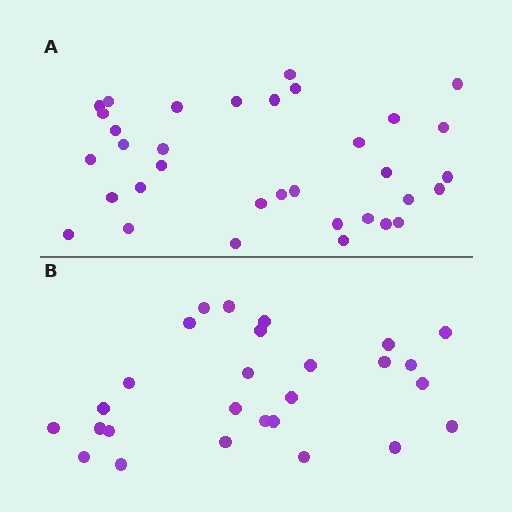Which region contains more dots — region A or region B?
Region A (the top region) has more dots.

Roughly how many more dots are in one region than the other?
Region A has roughly 8 or so more dots than region B.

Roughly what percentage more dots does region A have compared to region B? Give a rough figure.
About 25% more.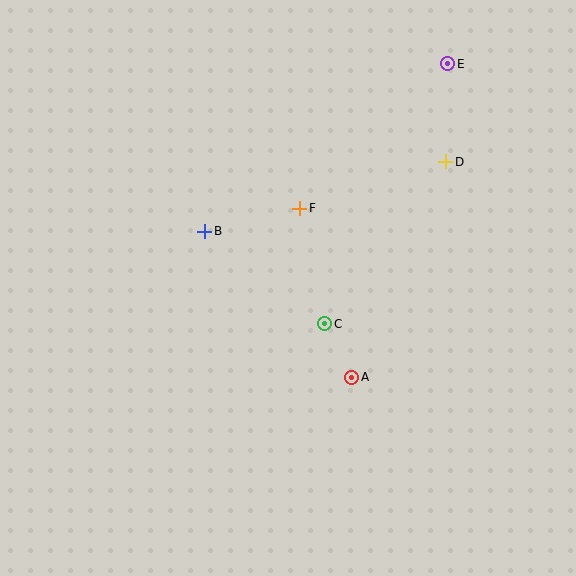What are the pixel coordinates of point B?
Point B is at (205, 231).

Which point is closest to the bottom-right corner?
Point A is closest to the bottom-right corner.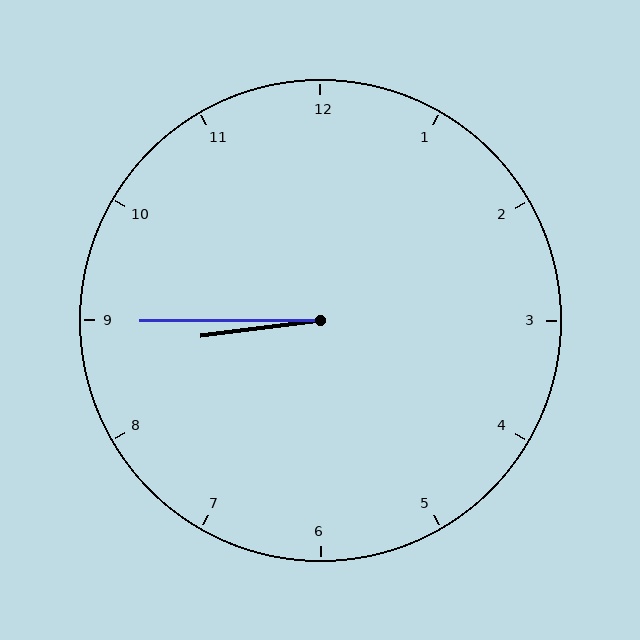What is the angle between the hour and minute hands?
Approximately 8 degrees.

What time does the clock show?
8:45.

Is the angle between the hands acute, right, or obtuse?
It is acute.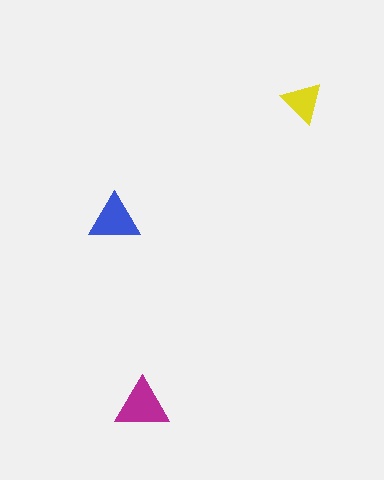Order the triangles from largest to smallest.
the magenta one, the blue one, the yellow one.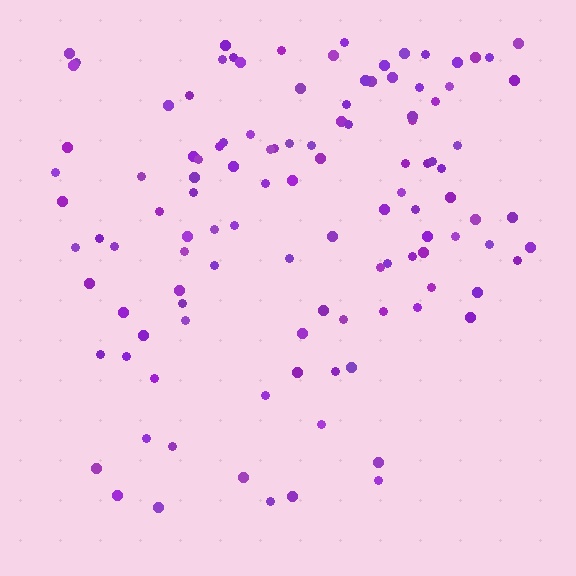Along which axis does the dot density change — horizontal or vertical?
Vertical.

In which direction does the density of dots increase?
From bottom to top, with the top side densest.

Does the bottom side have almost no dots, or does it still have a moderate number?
Still a moderate number, just noticeably fewer than the top.